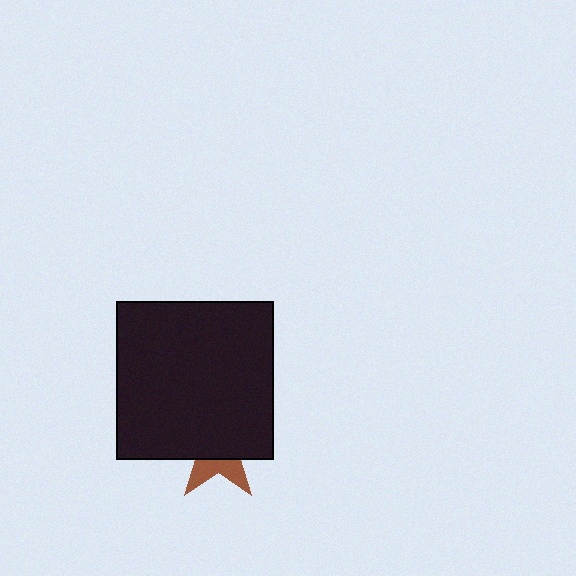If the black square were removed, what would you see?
You would see the complete brown star.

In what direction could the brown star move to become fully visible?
The brown star could move down. That would shift it out from behind the black square entirely.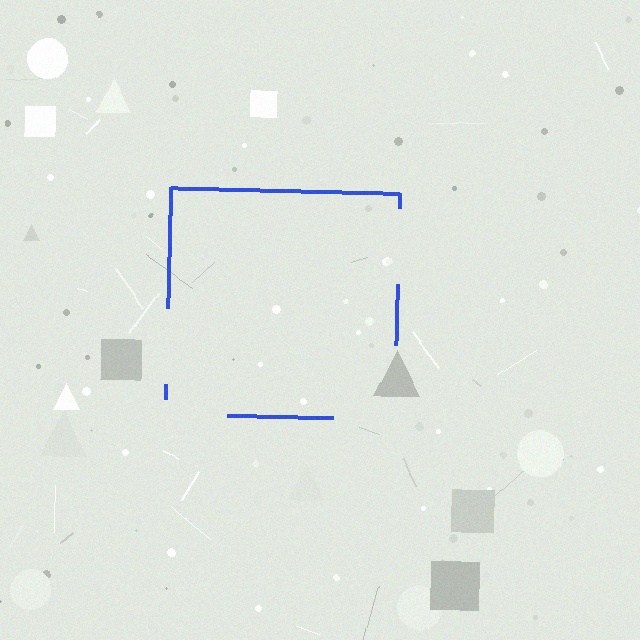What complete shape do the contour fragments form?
The contour fragments form a square.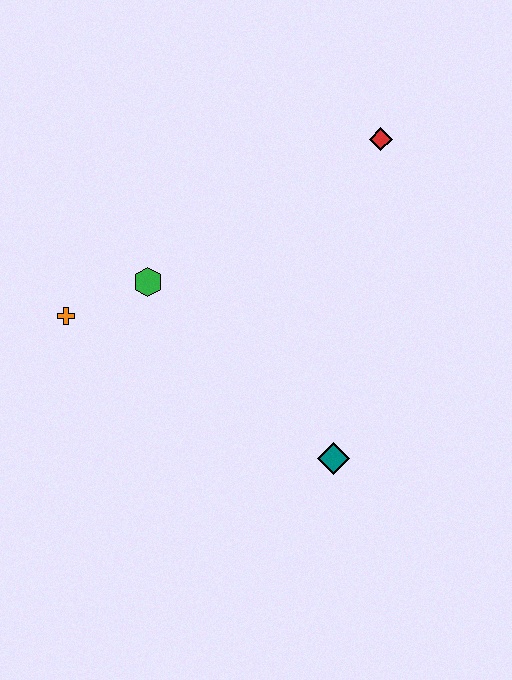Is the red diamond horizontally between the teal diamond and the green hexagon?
No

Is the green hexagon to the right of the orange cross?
Yes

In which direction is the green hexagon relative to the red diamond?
The green hexagon is to the left of the red diamond.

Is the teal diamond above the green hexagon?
No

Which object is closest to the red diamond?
The green hexagon is closest to the red diamond.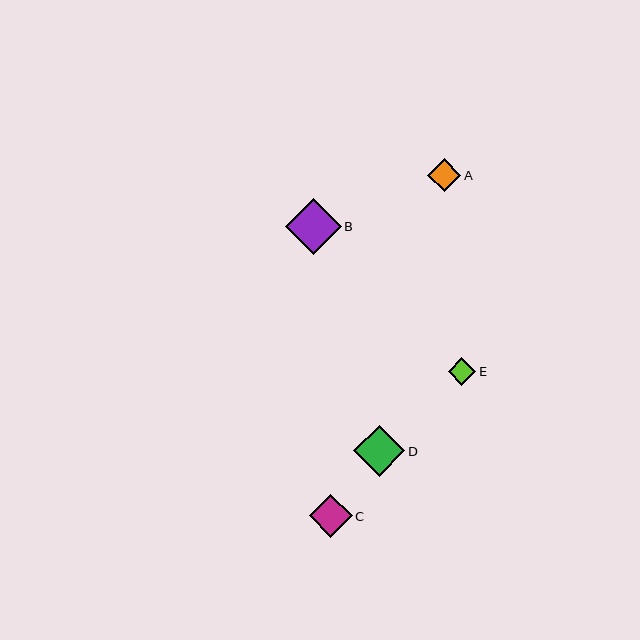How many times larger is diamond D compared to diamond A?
Diamond D is approximately 1.5 times the size of diamond A.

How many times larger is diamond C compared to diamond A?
Diamond C is approximately 1.3 times the size of diamond A.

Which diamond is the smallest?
Diamond E is the smallest with a size of approximately 28 pixels.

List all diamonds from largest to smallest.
From largest to smallest: B, D, C, A, E.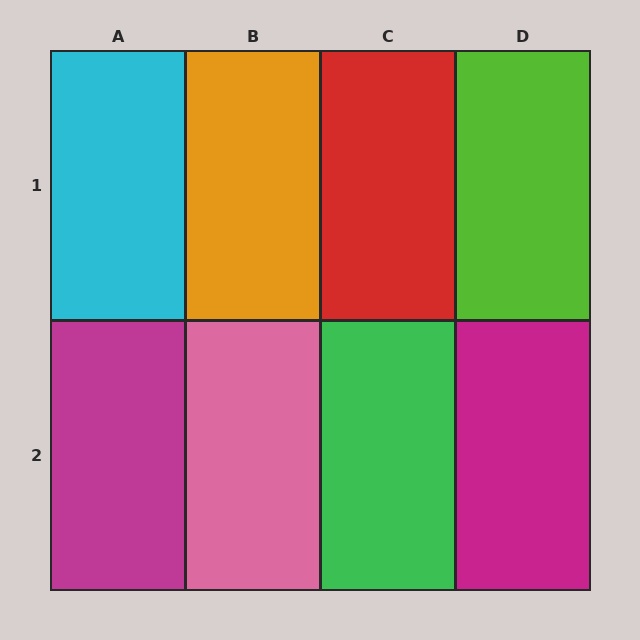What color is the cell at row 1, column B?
Orange.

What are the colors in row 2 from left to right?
Magenta, pink, green, magenta.